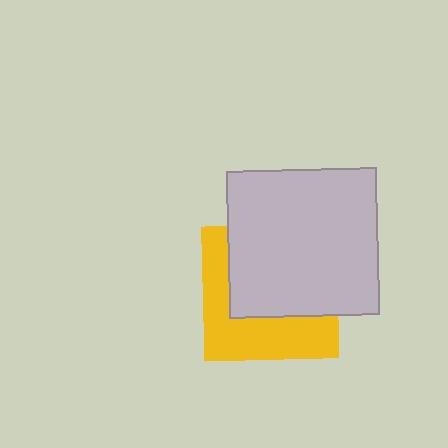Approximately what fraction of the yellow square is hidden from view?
Roughly 56% of the yellow square is hidden behind the light gray rectangle.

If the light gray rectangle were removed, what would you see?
You would see the complete yellow square.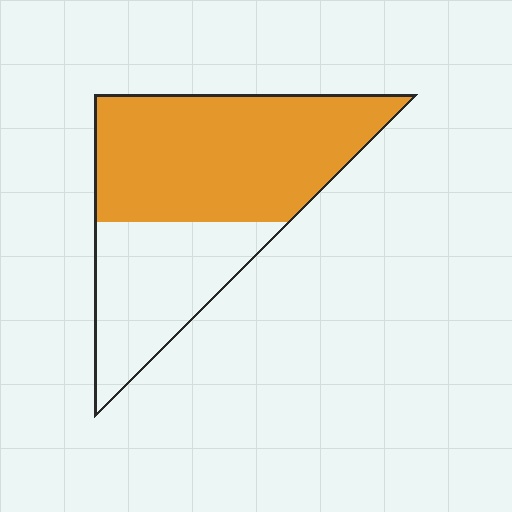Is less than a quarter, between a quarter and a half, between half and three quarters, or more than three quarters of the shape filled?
Between half and three quarters.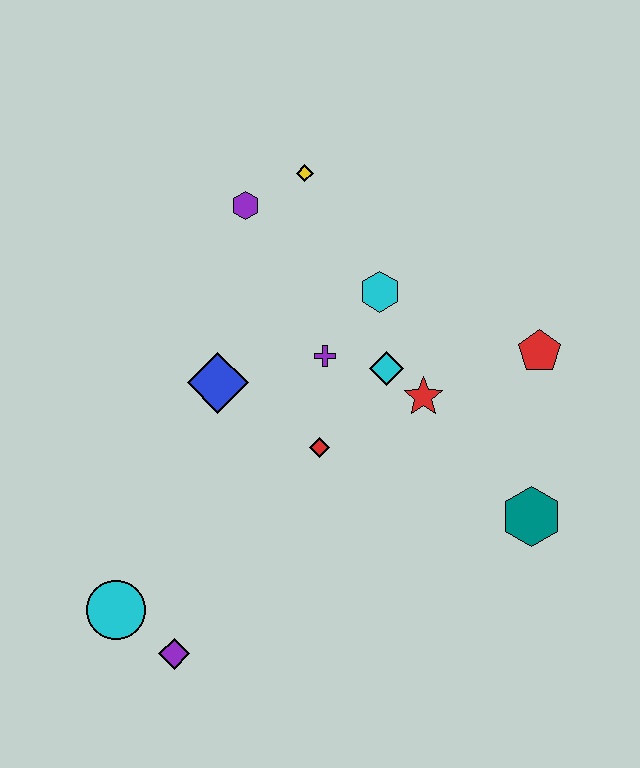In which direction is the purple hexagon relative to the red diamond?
The purple hexagon is above the red diamond.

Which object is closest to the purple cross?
The cyan diamond is closest to the purple cross.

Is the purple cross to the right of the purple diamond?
Yes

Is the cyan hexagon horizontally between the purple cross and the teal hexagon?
Yes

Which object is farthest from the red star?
The cyan circle is farthest from the red star.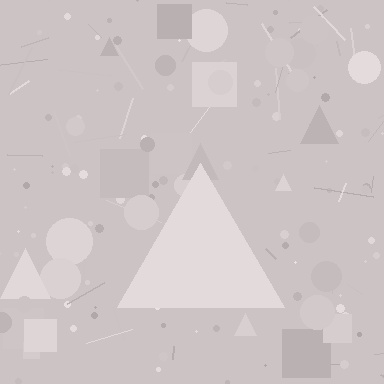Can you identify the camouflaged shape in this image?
The camouflaged shape is a triangle.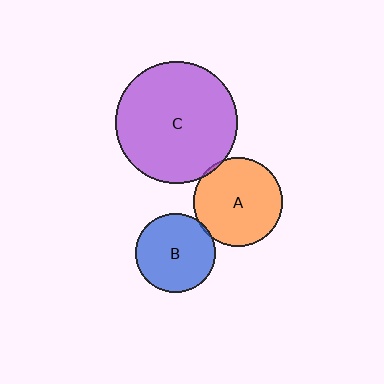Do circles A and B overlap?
Yes.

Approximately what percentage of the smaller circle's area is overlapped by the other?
Approximately 5%.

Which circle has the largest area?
Circle C (purple).